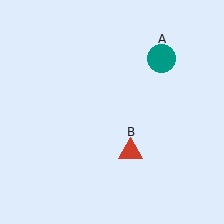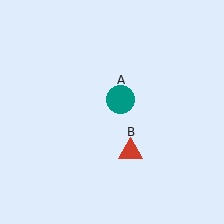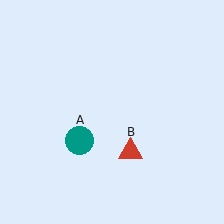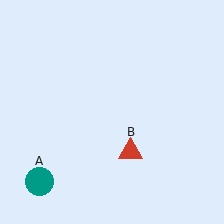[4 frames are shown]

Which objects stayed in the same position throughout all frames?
Red triangle (object B) remained stationary.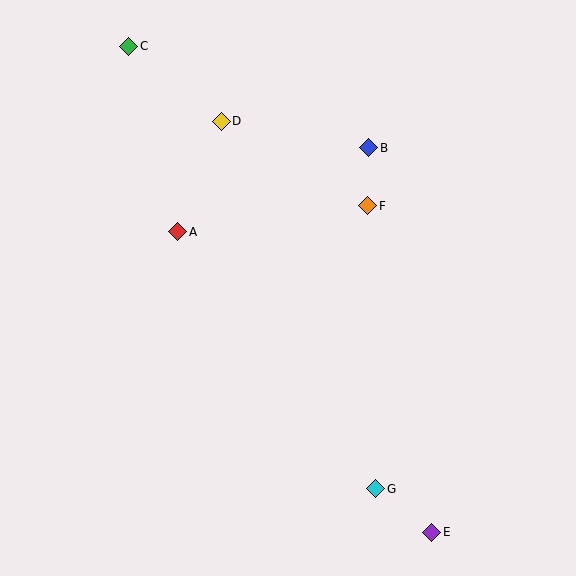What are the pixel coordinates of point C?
Point C is at (129, 46).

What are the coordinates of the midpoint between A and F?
The midpoint between A and F is at (273, 219).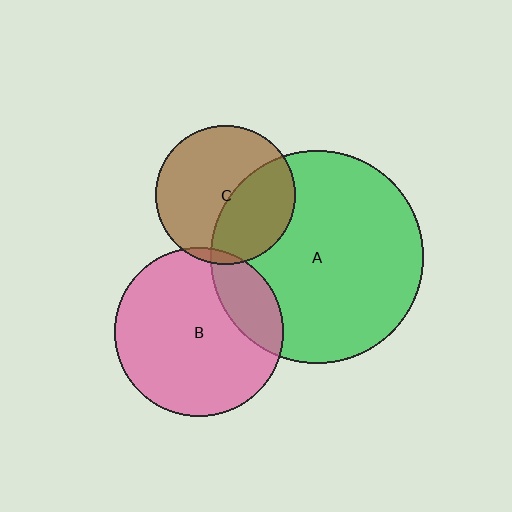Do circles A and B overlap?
Yes.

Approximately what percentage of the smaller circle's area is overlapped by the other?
Approximately 20%.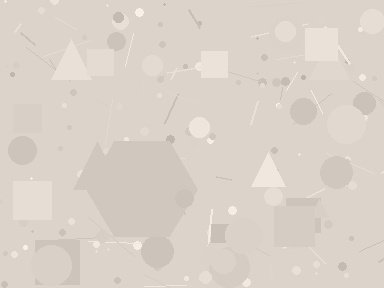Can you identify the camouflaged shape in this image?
The camouflaged shape is a hexagon.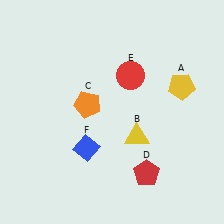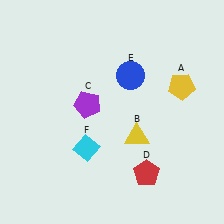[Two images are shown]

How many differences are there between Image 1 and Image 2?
There are 3 differences between the two images.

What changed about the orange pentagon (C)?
In Image 1, C is orange. In Image 2, it changed to purple.